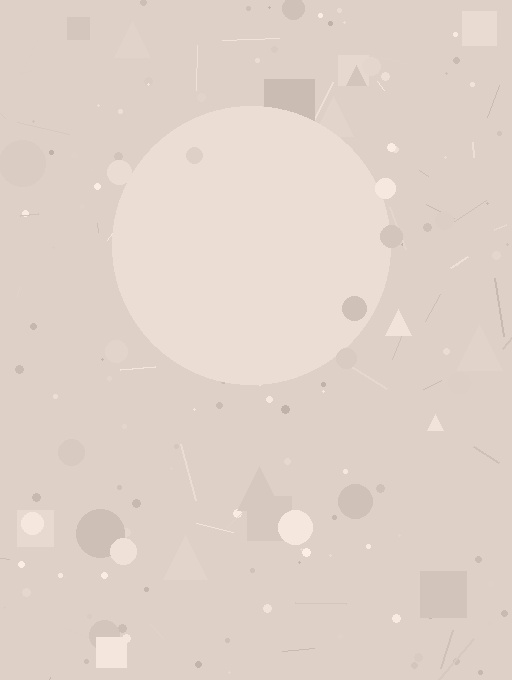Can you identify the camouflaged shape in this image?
The camouflaged shape is a circle.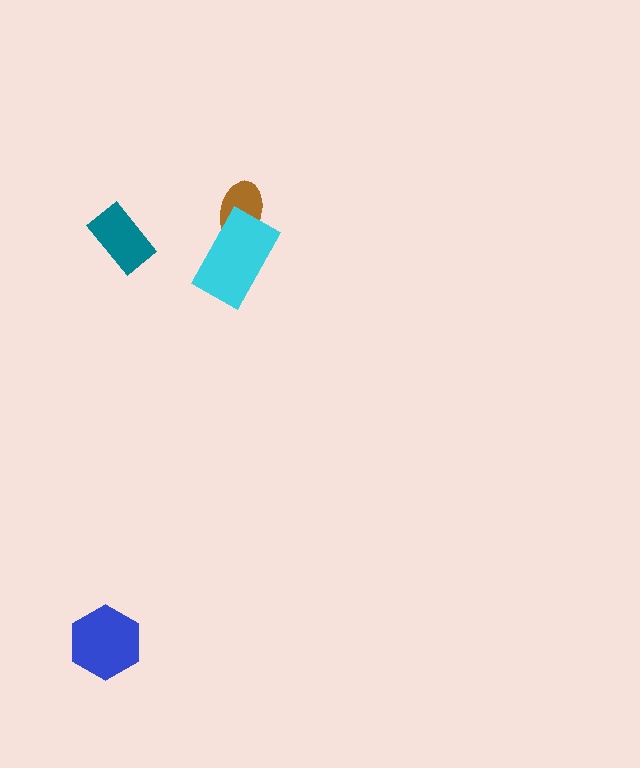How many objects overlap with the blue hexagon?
0 objects overlap with the blue hexagon.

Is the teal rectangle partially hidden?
No, no other shape covers it.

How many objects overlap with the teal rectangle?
0 objects overlap with the teal rectangle.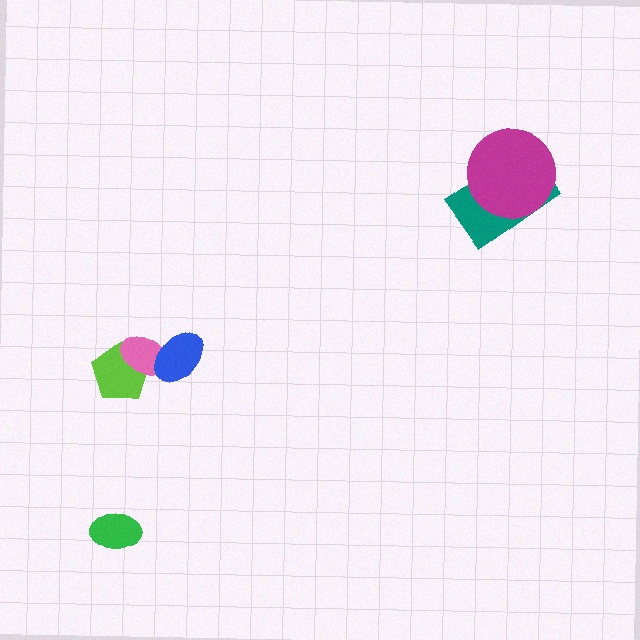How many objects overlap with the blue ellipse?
1 object overlaps with the blue ellipse.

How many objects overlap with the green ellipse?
0 objects overlap with the green ellipse.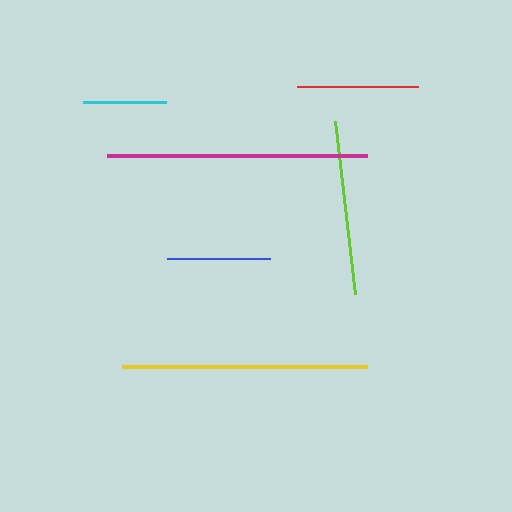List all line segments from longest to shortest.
From longest to shortest: magenta, yellow, lime, red, blue, cyan.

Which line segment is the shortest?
The cyan line is the shortest at approximately 83 pixels.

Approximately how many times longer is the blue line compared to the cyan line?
The blue line is approximately 1.2 times the length of the cyan line.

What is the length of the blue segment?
The blue segment is approximately 103 pixels long.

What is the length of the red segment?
The red segment is approximately 121 pixels long.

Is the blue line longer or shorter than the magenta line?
The magenta line is longer than the blue line.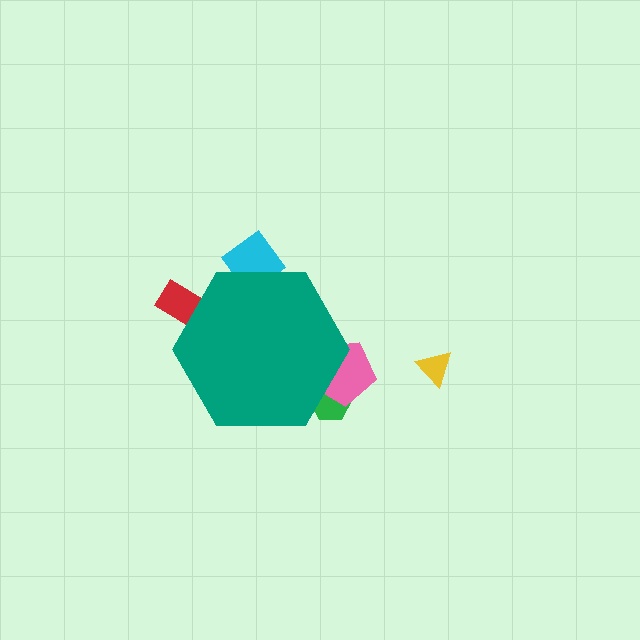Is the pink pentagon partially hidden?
Yes, the pink pentagon is partially hidden behind the teal hexagon.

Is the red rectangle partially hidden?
Yes, the red rectangle is partially hidden behind the teal hexagon.